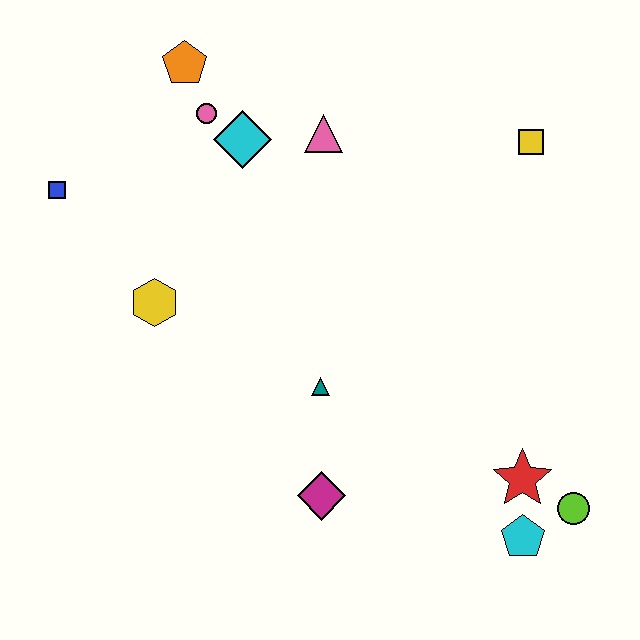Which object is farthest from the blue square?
The lime circle is farthest from the blue square.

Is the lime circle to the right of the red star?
Yes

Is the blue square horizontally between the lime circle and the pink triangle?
No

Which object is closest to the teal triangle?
The magenta diamond is closest to the teal triangle.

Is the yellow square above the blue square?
Yes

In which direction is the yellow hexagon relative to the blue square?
The yellow hexagon is below the blue square.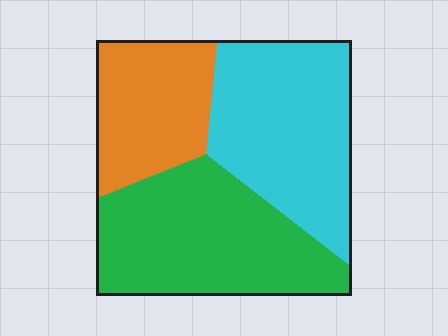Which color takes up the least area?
Orange, at roughly 25%.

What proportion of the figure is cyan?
Cyan takes up between a quarter and a half of the figure.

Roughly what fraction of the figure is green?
Green takes up about two fifths (2/5) of the figure.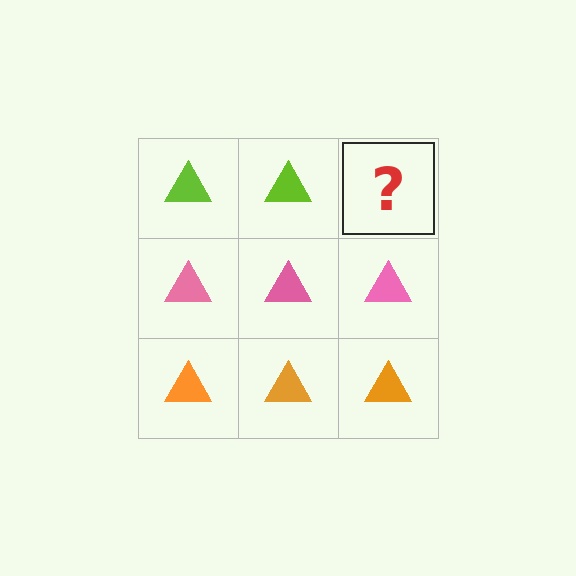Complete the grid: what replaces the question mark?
The question mark should be replaced with a lime triangle.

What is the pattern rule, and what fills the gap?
The rule is that each row has a consistent color. The gap should be filled with a lime triangle.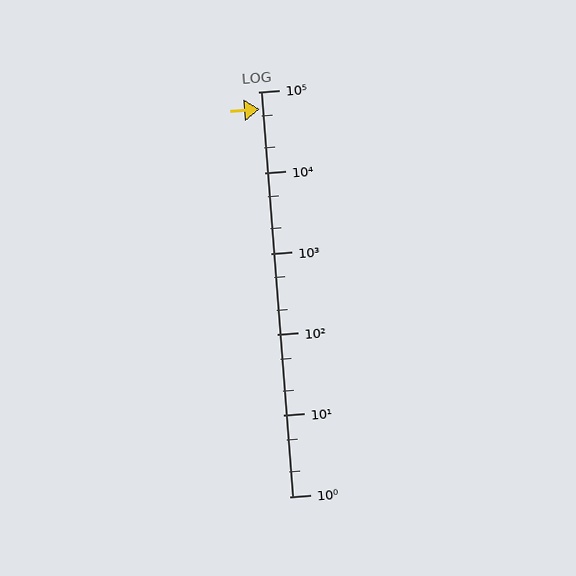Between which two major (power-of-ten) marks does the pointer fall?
The pointer is between 10000 and 100000.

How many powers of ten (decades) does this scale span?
The scale spans 5 decades, from 1 to 100000.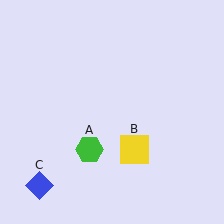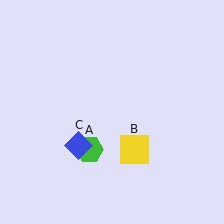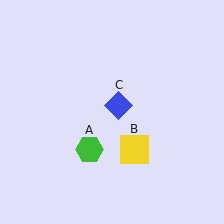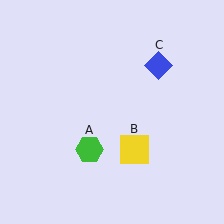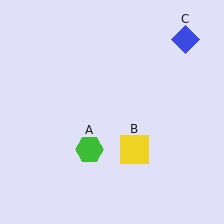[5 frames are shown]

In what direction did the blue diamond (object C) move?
The blue diamond (object C) moved up and to the right.